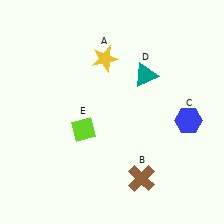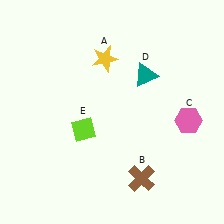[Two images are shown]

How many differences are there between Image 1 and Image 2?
There is 1 difference between the two images.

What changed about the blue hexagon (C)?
In Image 1, C is blue. In Image 2, it changed to pink.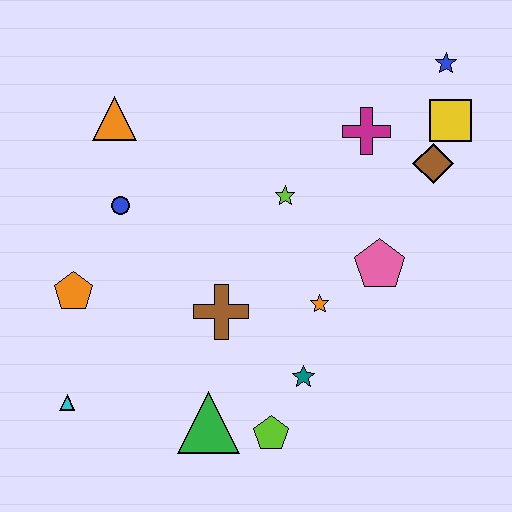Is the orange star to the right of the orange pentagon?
Yes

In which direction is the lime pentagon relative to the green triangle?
The lime pentagon is to the right of the green triangle.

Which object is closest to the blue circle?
The orange triangle is closest to the blue circle.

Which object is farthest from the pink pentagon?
The cyan triangle is farthest from the pink pentagon.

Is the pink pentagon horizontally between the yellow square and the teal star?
Yes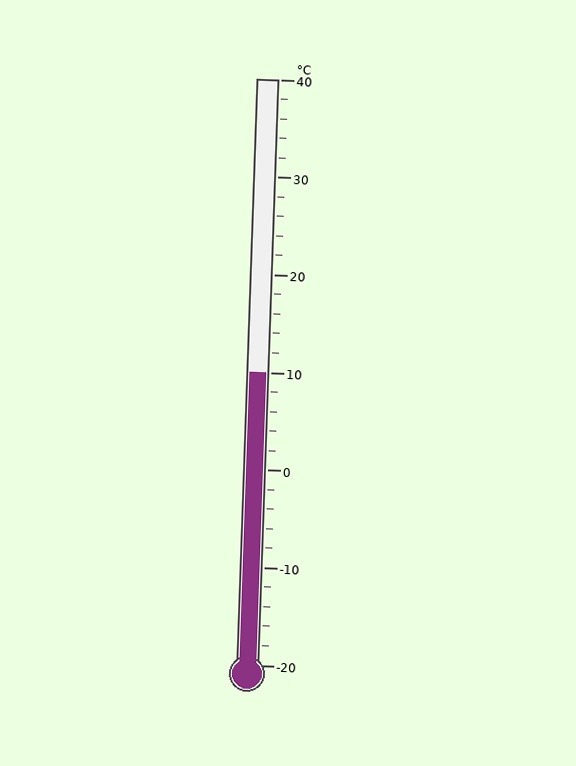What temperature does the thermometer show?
The thermometer shows approximately 10°C.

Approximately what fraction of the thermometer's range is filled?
The thermometer is filled to approximately 50% of its range.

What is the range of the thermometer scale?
The thermometer scale ranges from -20°C to 40°C.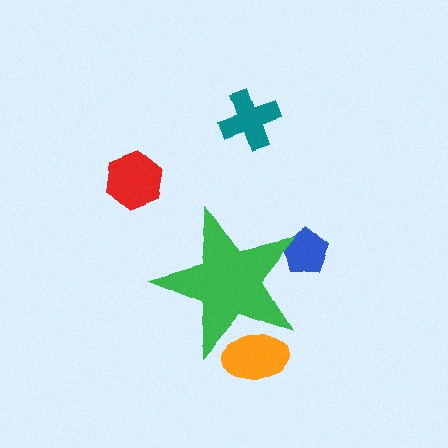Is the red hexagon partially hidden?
No, the red hexagon is fully visible.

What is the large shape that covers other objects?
A green star.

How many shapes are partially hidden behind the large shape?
2 shapes are partially hidden.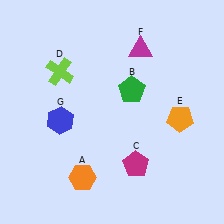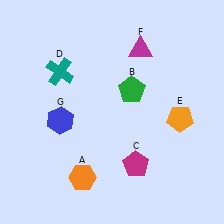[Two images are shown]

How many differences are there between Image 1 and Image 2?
There is 1 difference between the two images.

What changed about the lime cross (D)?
In Image 1, D is lime. In Image 2, it changed to teal.